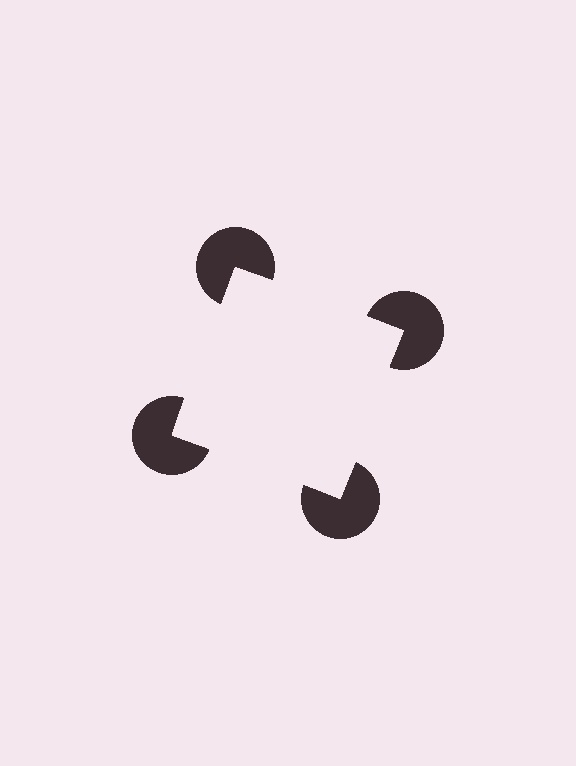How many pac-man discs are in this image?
There are 4 — one at each vertex of the illusory square.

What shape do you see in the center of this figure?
An illusory square — its edges are inferred from the aligned wedge cuts in the pac-man discs, not physically drawn.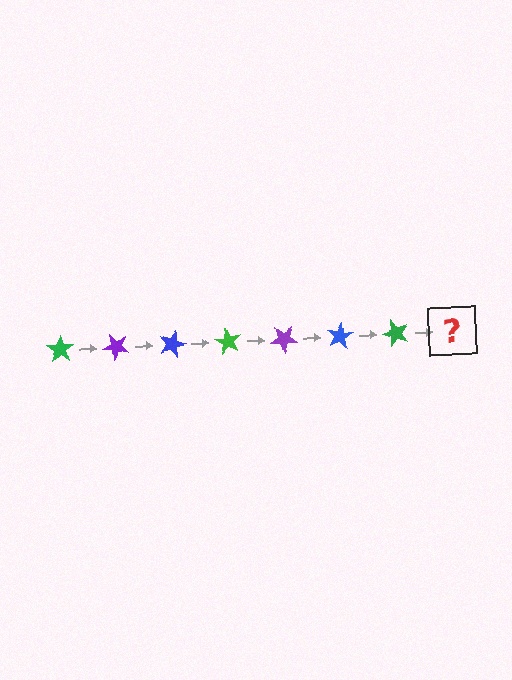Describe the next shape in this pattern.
It should be a purple star, rotated 315 degrees from the start.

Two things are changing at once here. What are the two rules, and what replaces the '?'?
The two rules are that it rotates 45 degrees each step and the color cycles through green, purple, and blue. The '?' should be a purple star, rotated 315 degrees from the start.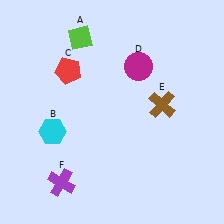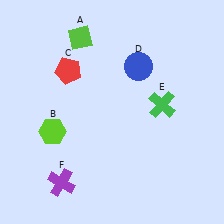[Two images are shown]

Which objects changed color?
B changed from cyan to lime. D changed from magenta to blue. E changed from brown to green.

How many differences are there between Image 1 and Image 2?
There are 3 differences between the two images.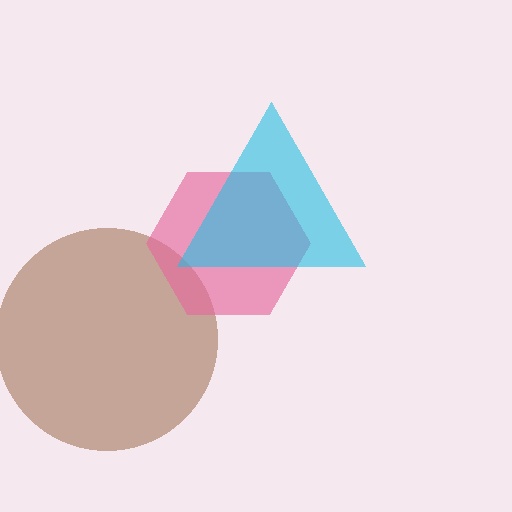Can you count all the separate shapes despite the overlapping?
Yes, there are 3 separate shapes.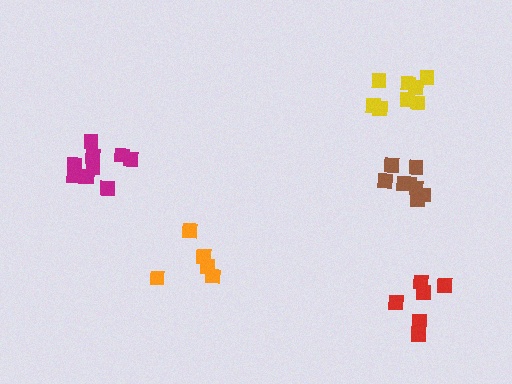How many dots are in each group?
Group 1: 8 dots, Group 2: 6 dots, Group 3: 8 dots, Group 4: 5 dots, Group 5: 9 dots (36 total).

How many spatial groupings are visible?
There are 5 spatial groupings.